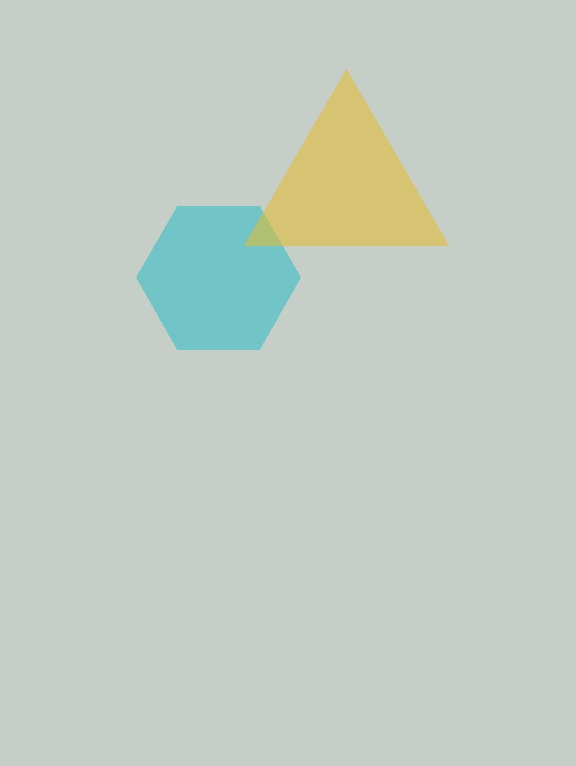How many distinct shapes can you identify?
There are 2 distinct shapes: a cyan hexagon, a yellow triangle.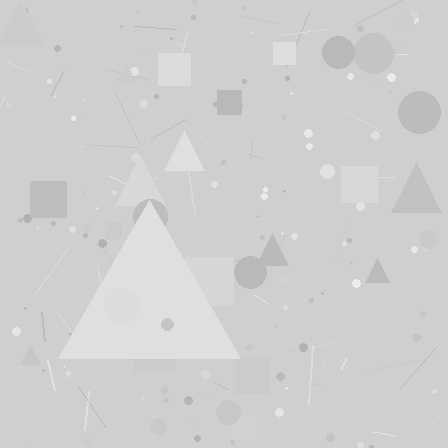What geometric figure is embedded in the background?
A triangle is embedded in the background.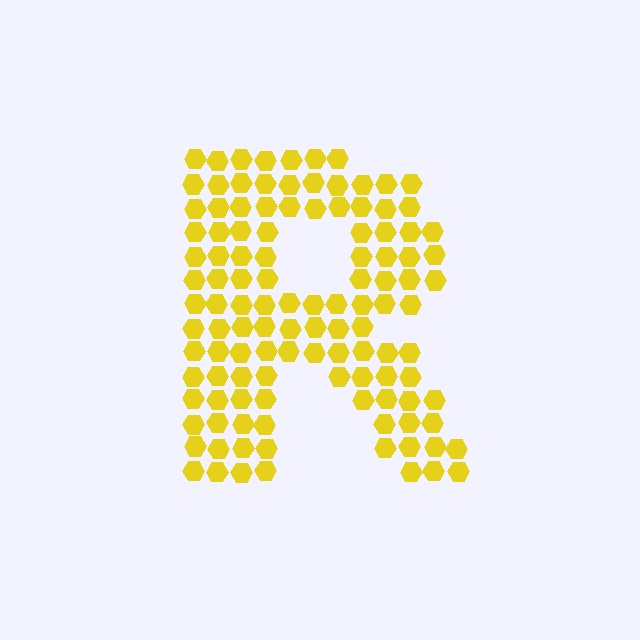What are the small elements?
The small elements are hexagons.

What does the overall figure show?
The overall figure shows the letter R.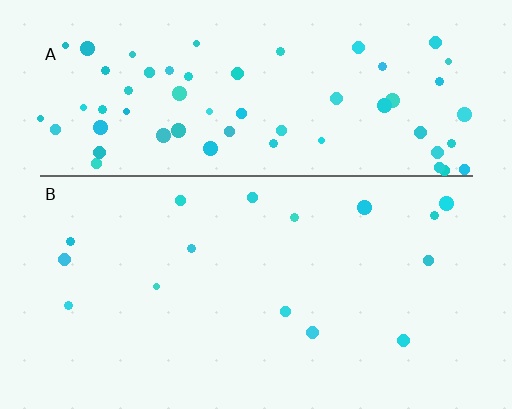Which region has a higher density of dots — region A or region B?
A (the top).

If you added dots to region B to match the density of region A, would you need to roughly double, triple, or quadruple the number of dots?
Approximately quadruple.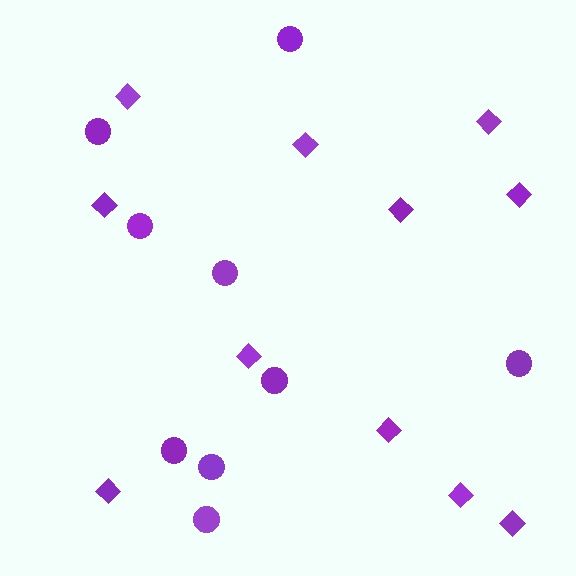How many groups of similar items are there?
There are 2 groups: one group of diamonds (11) and one group of circles (9).